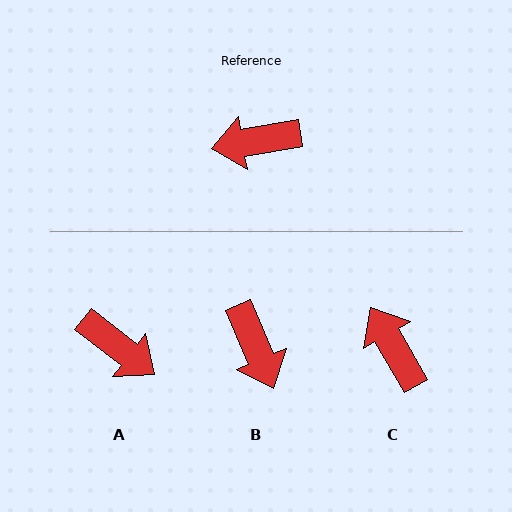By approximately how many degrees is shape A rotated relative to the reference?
Approximately 133 degrees counter-clockwise.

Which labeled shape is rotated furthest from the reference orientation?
A, about 133 degrees away.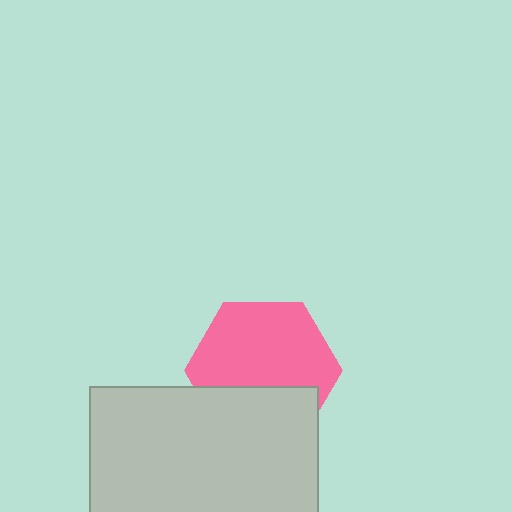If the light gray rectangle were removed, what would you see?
You would see the complete pink hexagon.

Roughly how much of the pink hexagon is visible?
About half of it is visible (roughly 65%).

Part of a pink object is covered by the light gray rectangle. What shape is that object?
It is a hexagon.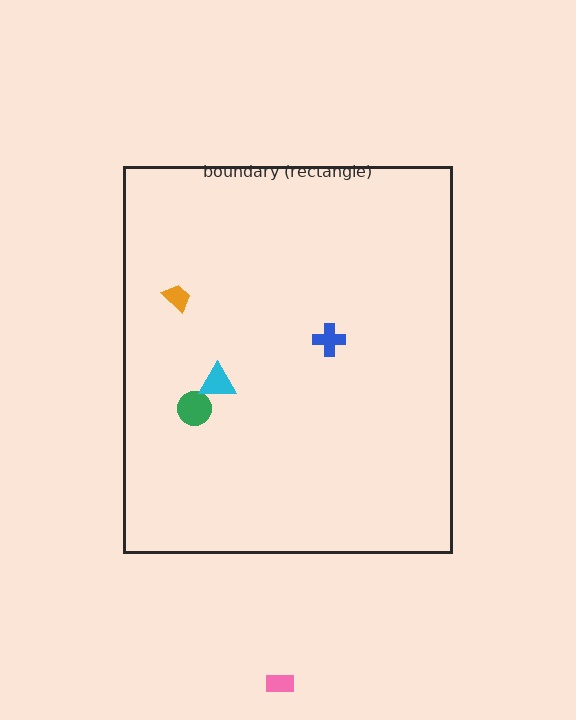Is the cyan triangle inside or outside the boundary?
Inside.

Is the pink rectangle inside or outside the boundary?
Outside.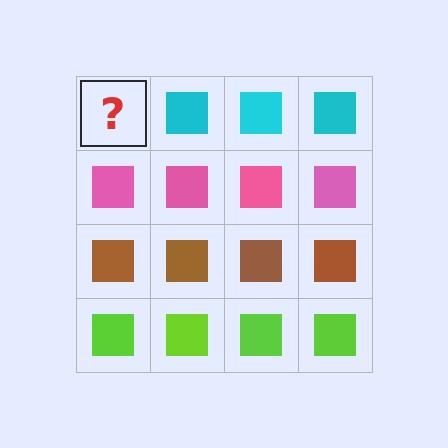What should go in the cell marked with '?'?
The missing cell should contain a cyan square.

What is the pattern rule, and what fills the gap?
The rule is that each row has a consistent color. The gap should be filled with a cyan square.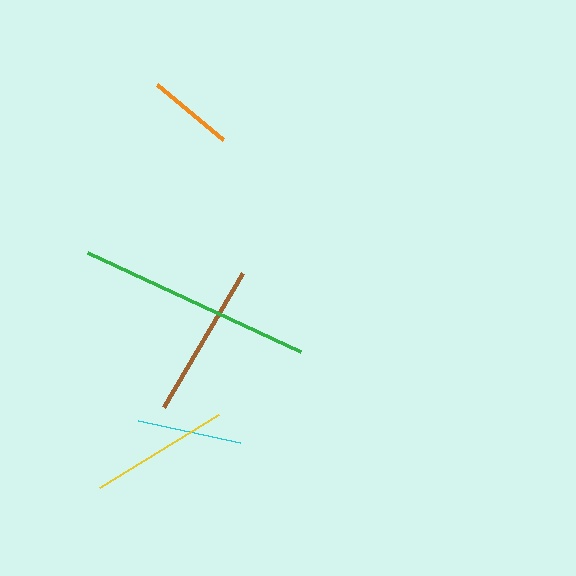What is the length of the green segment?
The green segment is approximately 234 pixels long.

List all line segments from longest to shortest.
From longest to shortest: green, brown, yellow, cyan, orange.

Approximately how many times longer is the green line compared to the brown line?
The green line is approximately 1.5 times the length of the brown line.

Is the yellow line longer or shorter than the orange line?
The yellow line is longer than the orange line.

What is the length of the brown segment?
The brown segment is approximately 155 pixels long.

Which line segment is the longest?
The green line is the longest at approximately 234 pixels.